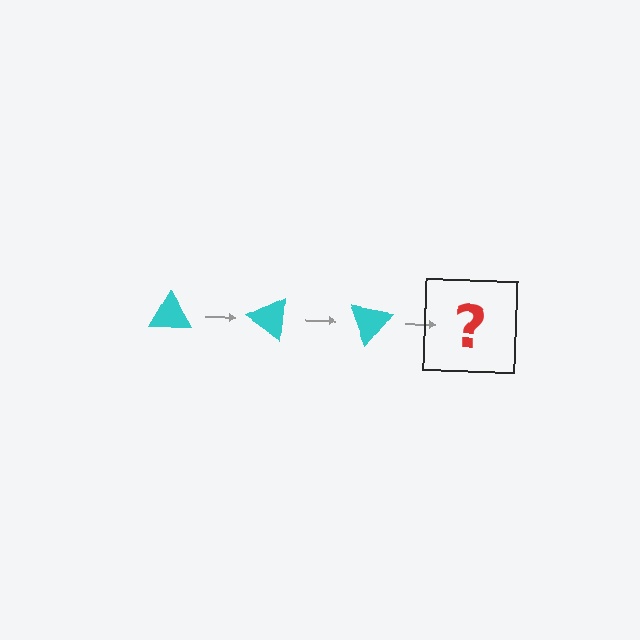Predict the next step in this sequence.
The next step is a cyan triangle rotated 105 degrees.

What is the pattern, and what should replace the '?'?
The pattern is that the triangle rotates 35 degrees each step. The '?' should be a cyan triangle rotated 105 degrees.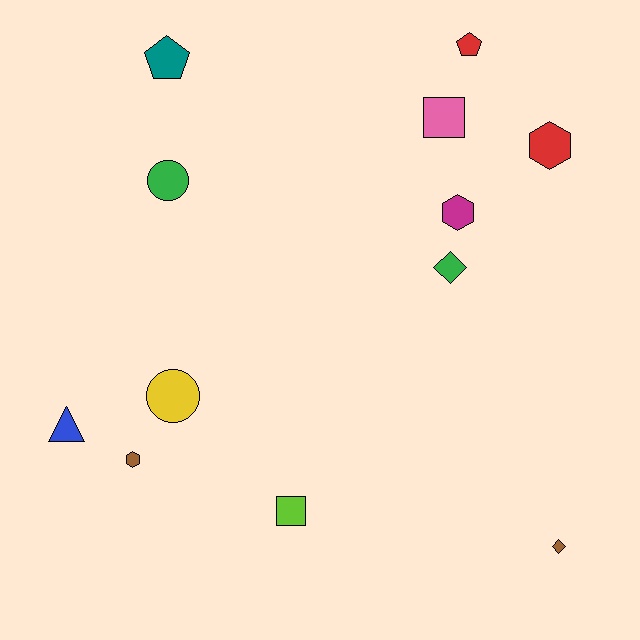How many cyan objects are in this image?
There are no cyan objects.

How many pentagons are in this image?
There are 2 pentagons.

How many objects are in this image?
There are 12 objects.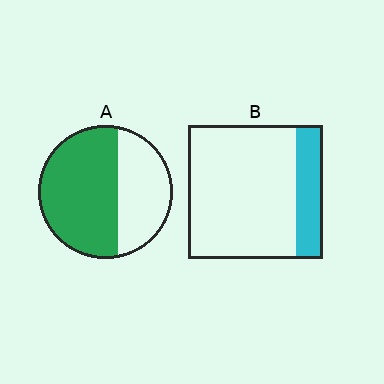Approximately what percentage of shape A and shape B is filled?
A is approximately 60% and B is approximately 20%.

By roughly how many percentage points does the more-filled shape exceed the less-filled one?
By roughly 40 percentage points (A over B).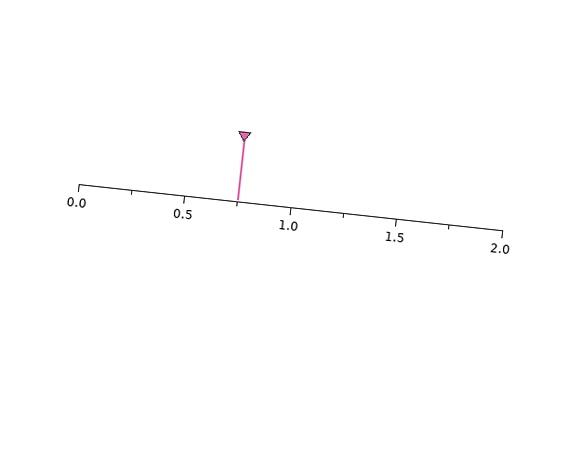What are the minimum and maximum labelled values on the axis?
The axis runs from 0.0 to 2.0.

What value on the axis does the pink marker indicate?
The marker indicates approximately 0.75.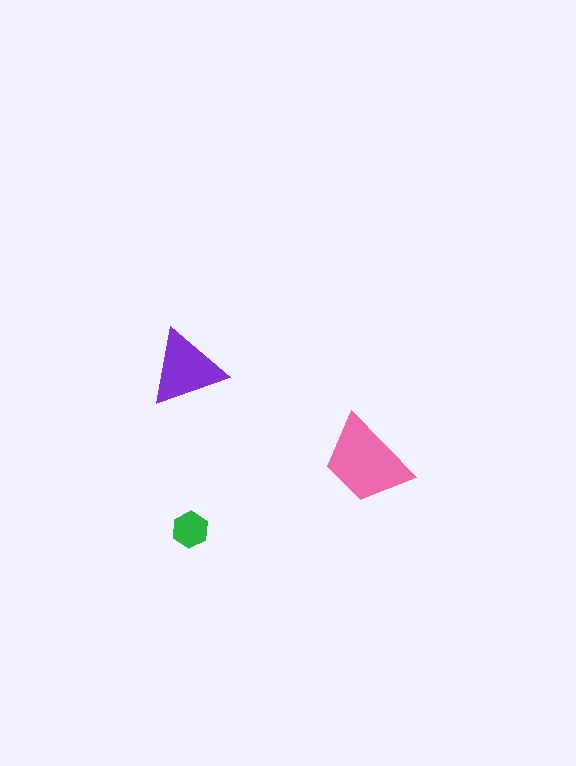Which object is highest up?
The purple triangle is topmost.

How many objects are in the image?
There are 3 objects in the image.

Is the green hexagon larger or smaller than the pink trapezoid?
Smaller.